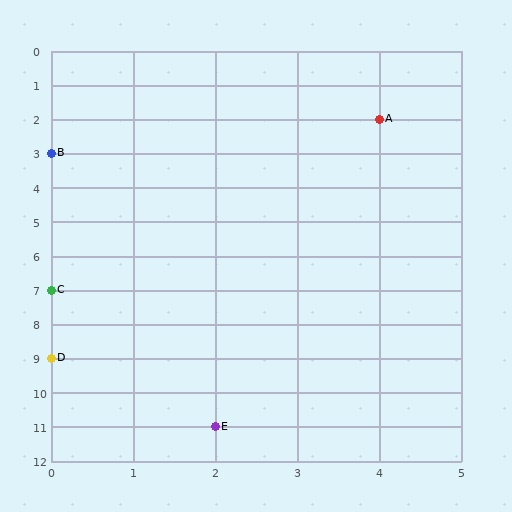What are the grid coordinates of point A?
Point A is at grid coordinates (4, 2).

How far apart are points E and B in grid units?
Points E and B are 2 columns and 8 rows apart (about 8.2 grid units diagonally).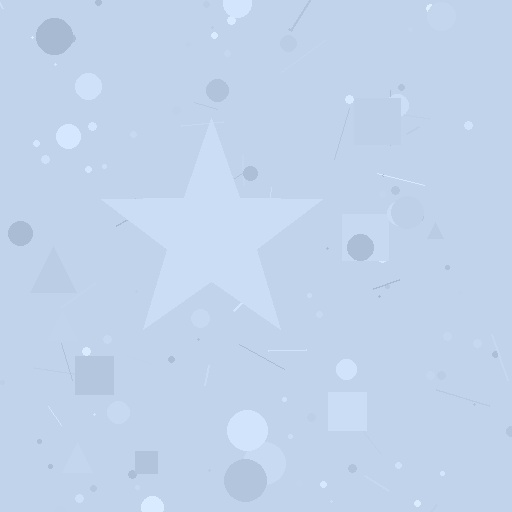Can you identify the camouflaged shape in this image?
The camouflaged shape is a star.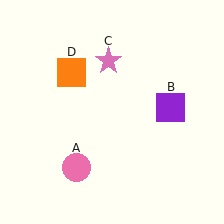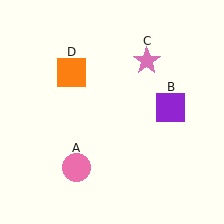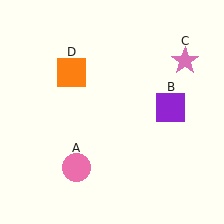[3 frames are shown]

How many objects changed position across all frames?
1 object changed position: pink star (object C).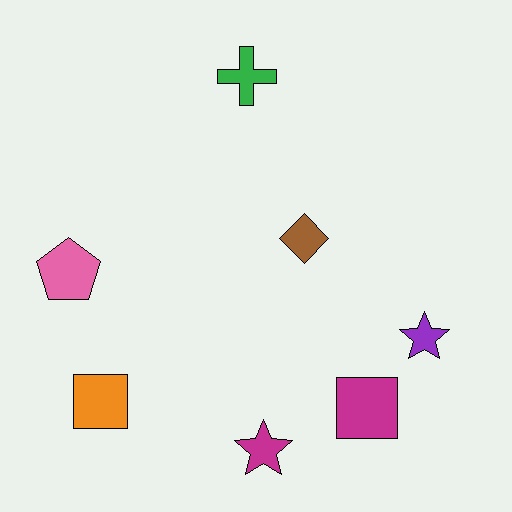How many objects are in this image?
There are 7 objects.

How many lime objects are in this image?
There are no lime objects.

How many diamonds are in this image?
There is 1 diamond.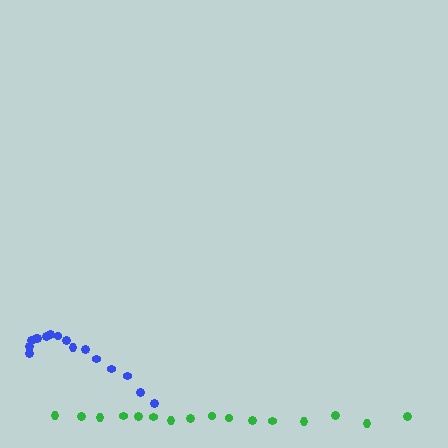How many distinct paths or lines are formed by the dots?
There are 2 distinct paths.